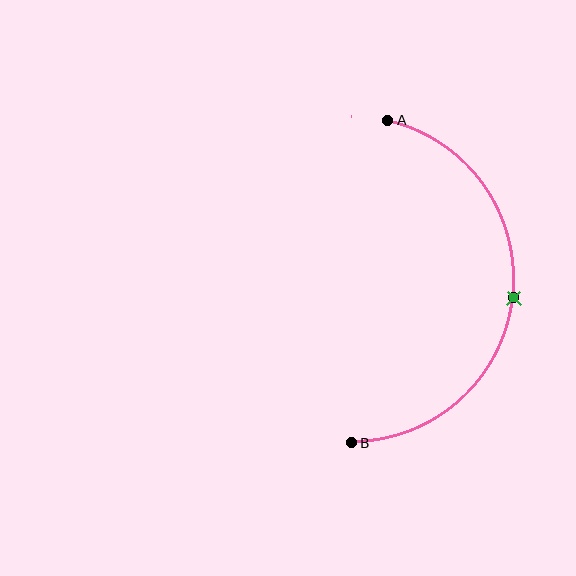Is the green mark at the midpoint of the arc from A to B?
Yes. The green mark lies on the arc at equal arc-length from both A and B — it is the arc midpoint.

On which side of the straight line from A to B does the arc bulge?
The arc bulges to the right of the straight line connecting A and B.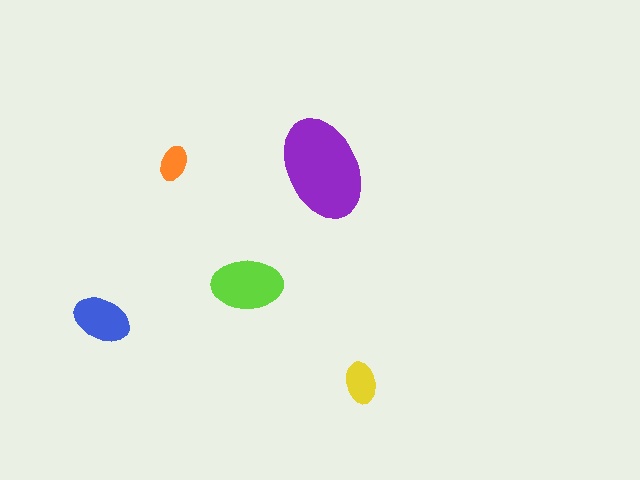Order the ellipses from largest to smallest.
the purple one, the lime one, the blue one, the yellow one, the orange one.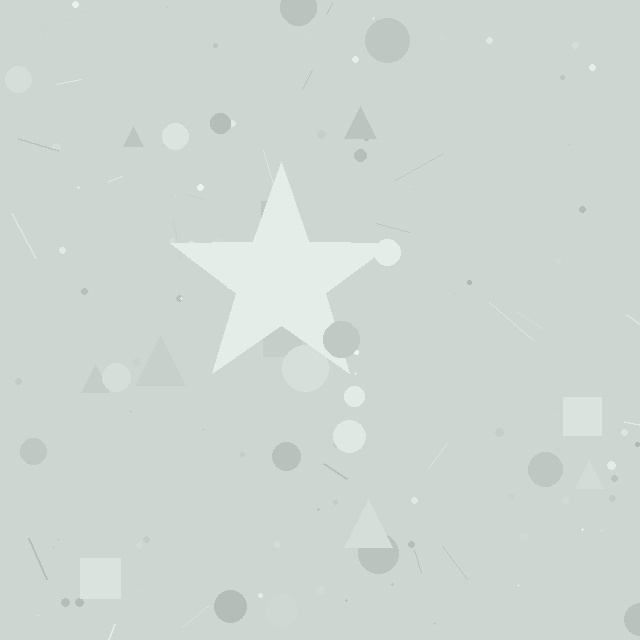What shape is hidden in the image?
A star is hidden in the image.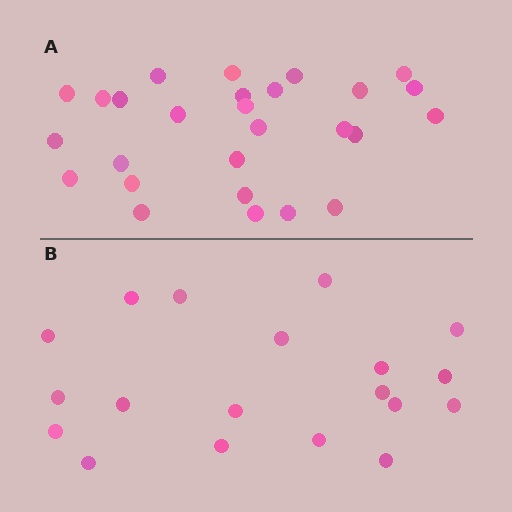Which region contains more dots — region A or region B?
Region A (the top region) has more dots.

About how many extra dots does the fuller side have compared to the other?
Region A has roughly 8 or so more dots than region B.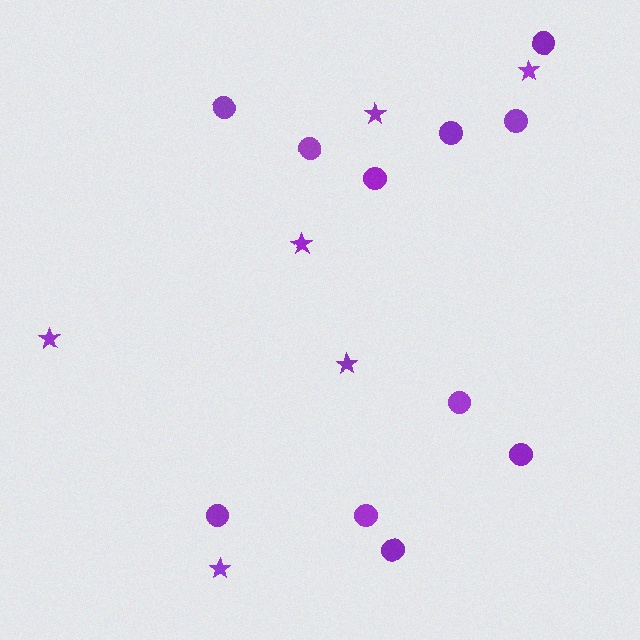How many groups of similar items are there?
There are 2 groups: one group of circles (11) and one group of stars (6).